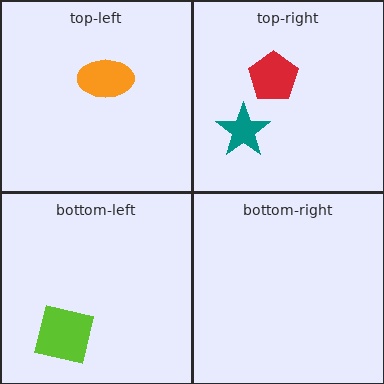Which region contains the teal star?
The top-right region.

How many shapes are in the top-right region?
2.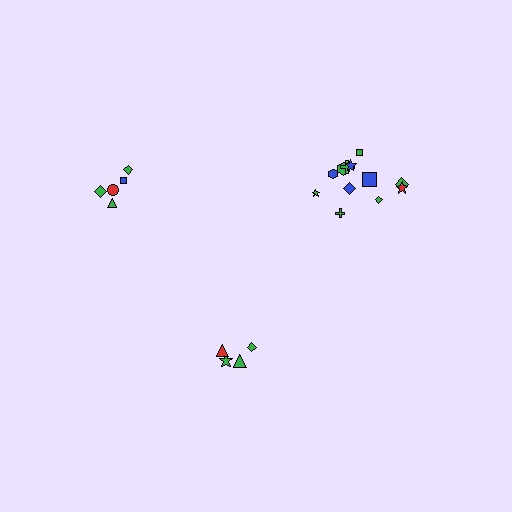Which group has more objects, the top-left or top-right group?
The top-right group.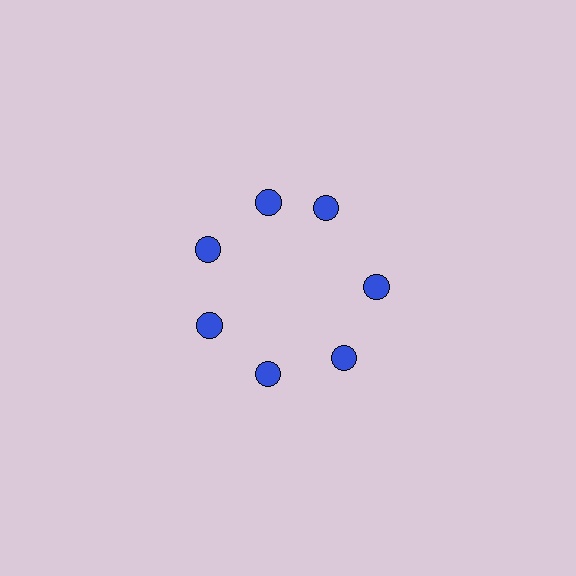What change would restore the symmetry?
The symmetry would be restored by rotating it back into even spacing with its neighbors so that all 7 circles sit at equal angles and equal distance from the center.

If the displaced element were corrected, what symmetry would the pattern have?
It would have 7-fold rotational symmetry — the pattern would map onto itself every 51 degrees.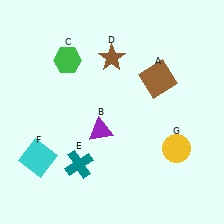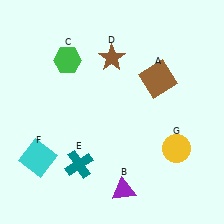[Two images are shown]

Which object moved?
The purple triangle (B) moved down.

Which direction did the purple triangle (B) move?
The purple triangle (B) moved down.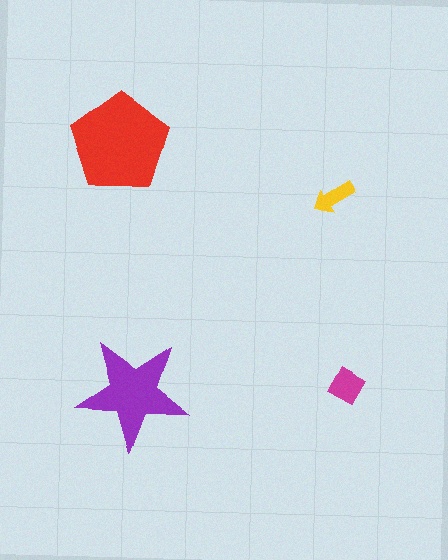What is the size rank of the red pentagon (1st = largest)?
1st.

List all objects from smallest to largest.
The yellow arrow, the magenta square, the purple star, the red pentagon.